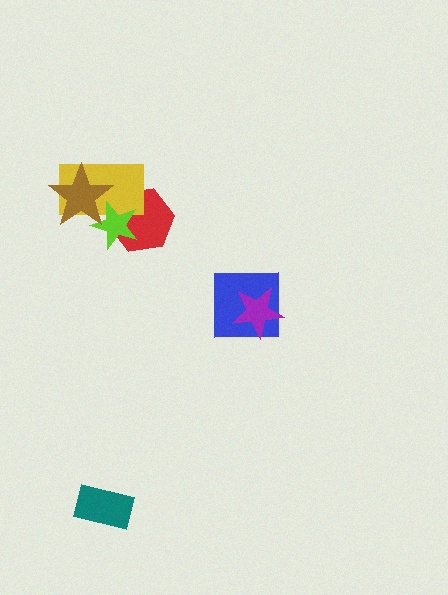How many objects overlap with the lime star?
3 objects overlap with the lime star.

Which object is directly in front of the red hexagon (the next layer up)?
The yellow rectangle is directly in front of the red hexagon.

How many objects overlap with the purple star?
1 object overlaps with the purple star.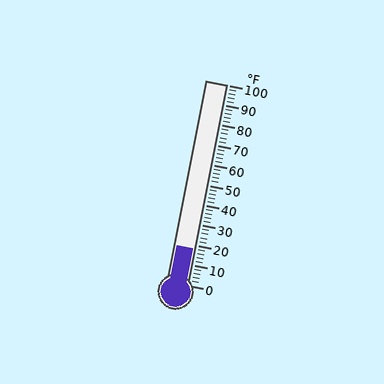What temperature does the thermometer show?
The thermometer shows approximately 18°F.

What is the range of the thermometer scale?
The thermometer scale ranges from 0°F to 100°F.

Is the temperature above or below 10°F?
The temperature is above 10°F.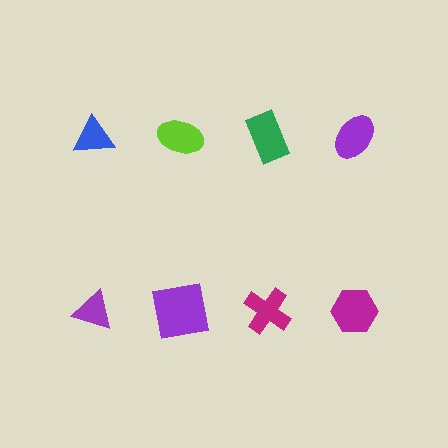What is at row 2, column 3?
A magenta cross.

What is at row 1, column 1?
A blue triangle.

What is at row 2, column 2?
A purple square.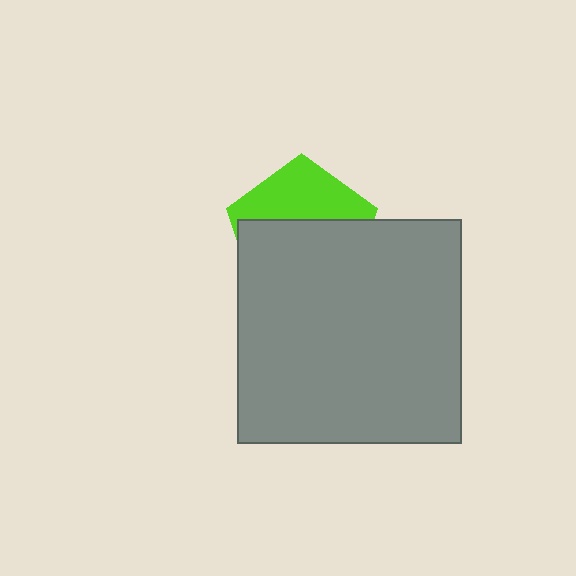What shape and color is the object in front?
The object in front is a gray square.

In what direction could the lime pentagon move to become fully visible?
The lime pentagon could move up. That would shift it out from behind the gray square entirely.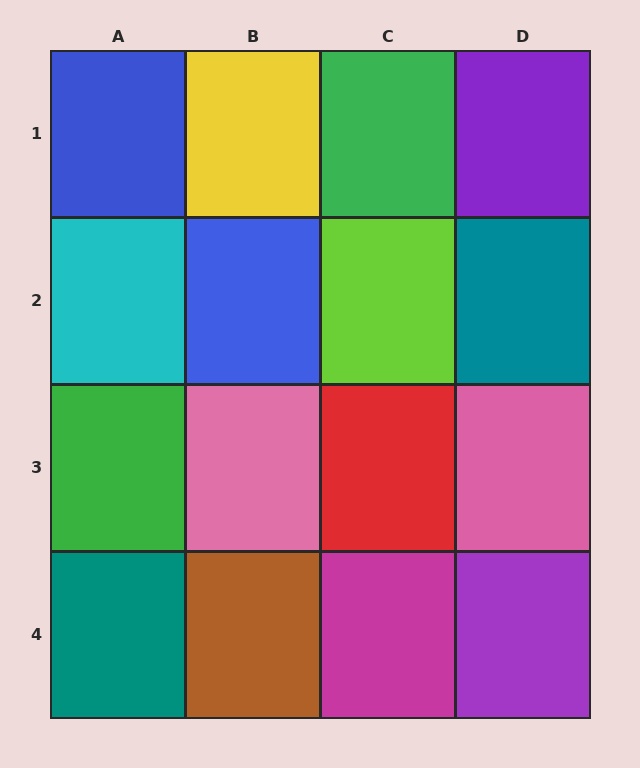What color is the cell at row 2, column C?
Lime.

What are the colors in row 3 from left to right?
Green, pink, red, pink.